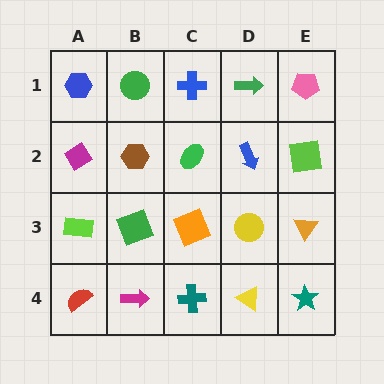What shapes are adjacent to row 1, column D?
A blue arrow (row 2, column D), a blue cross (row 1, column C), a pink pentagon (row 1, column E).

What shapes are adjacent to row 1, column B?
A brown hexagon (row 2, column B), a blue hexagon (row 1, column A), a blue cross (row 1, column C).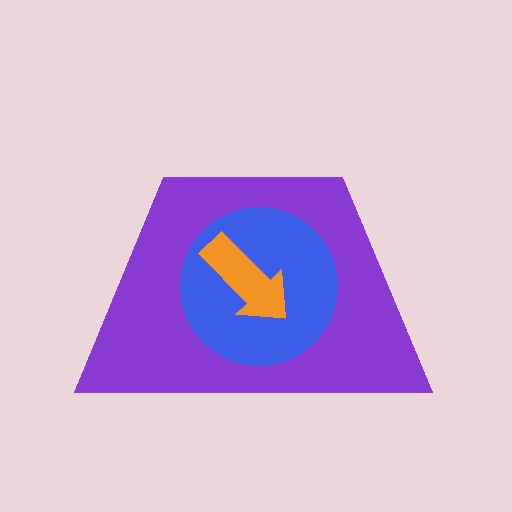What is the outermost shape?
The purple trapezoid.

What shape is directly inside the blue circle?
The orange arrow.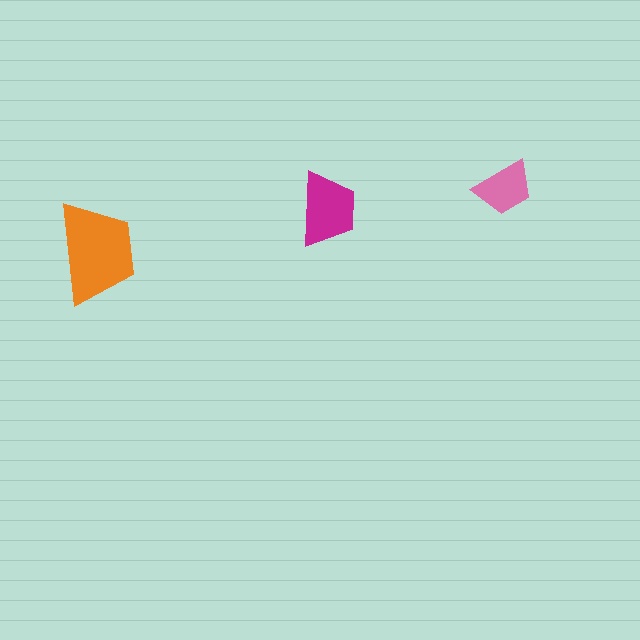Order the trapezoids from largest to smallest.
the orange one, the magenta one, the pink one.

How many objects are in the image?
There are 3 objects in the image.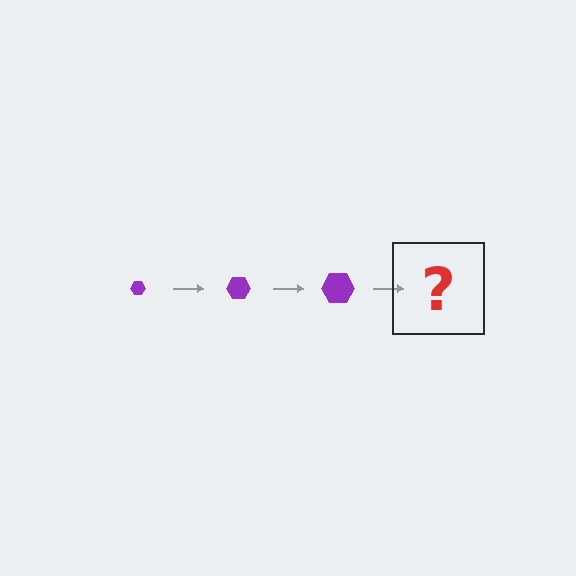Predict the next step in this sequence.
The next step is a purple hexagon, larger than the previous one.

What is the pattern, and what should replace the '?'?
The pattern is that the hexagon gets progressively larger each step. The '?' should be a purple hexagon, larger than the previous one.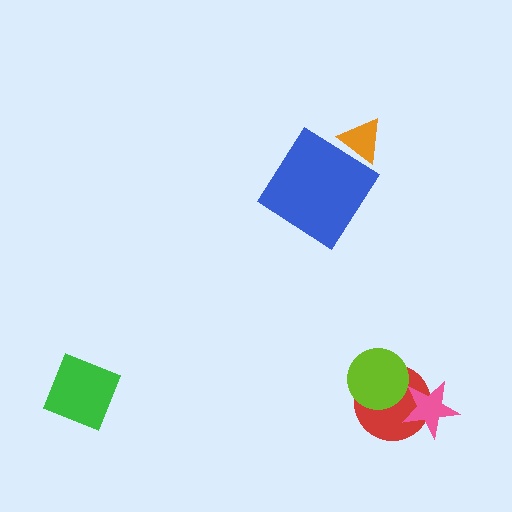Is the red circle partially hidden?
Yes, it is partially covered by another shape.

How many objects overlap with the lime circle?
1 object overlaps with the lime circle.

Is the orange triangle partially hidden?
No, no other shape covers it.